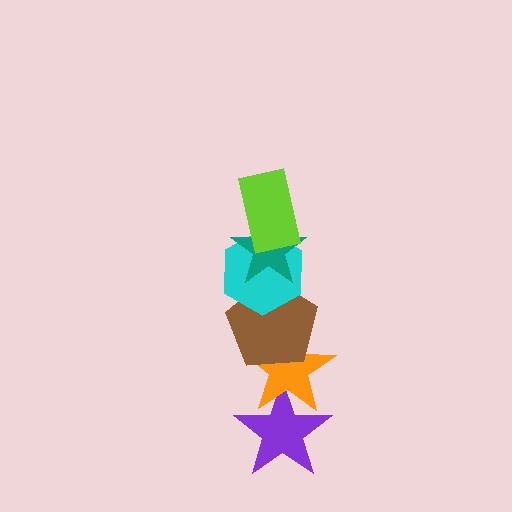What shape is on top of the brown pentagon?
The cyan hexagon is on top of the brown pentagon.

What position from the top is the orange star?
The orange star is 5th from the top.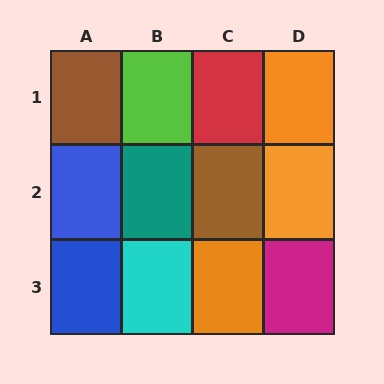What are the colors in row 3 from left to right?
Blue, cyan, orange, magenta.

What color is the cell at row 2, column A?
Blue.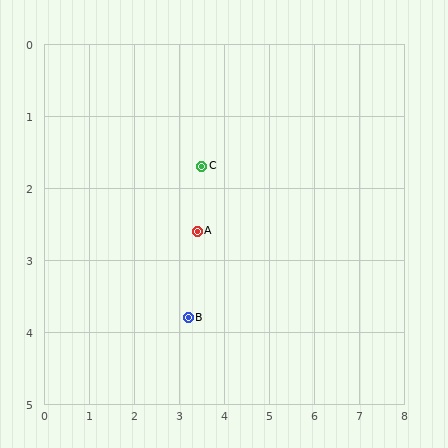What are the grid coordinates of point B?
Point B is at approximately (3.2, 3.8).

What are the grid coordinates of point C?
Point C is at approximately (3.5, 1.7).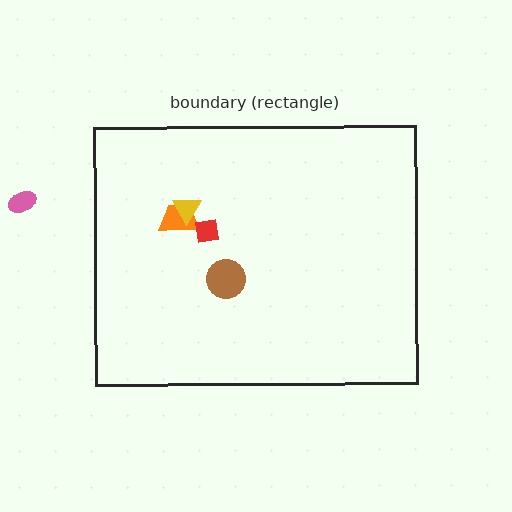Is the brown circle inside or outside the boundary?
Inside.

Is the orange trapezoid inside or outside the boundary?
Inside.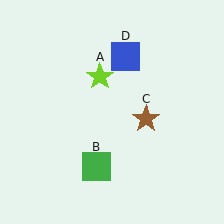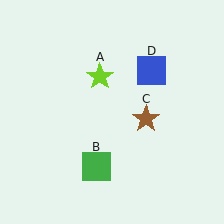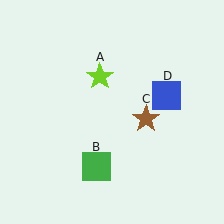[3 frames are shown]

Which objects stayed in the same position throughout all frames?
Lime star (object A) and green square (object B) and brown star (object C) remained stationary.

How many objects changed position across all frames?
1 object changed position: blue square (object D).